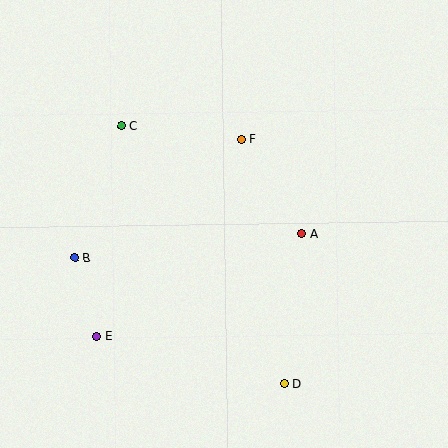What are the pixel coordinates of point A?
Point A is at (302, 234).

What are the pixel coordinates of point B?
Point B is at (75, 258).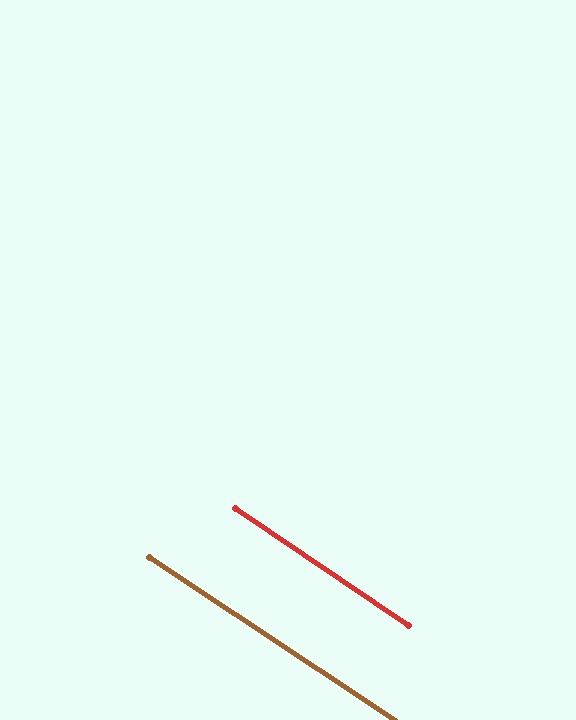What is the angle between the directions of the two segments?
Approximately 0 degrees.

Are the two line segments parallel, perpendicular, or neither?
Parallel — their directions differ by only 0.3°.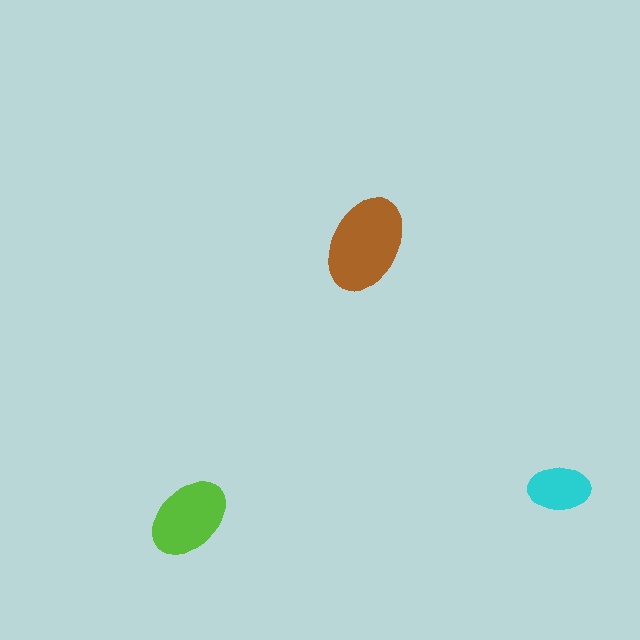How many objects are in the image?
There are 3 objects in the image.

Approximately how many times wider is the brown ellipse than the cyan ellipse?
About 1.5 times wider.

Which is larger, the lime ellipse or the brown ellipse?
The brown one.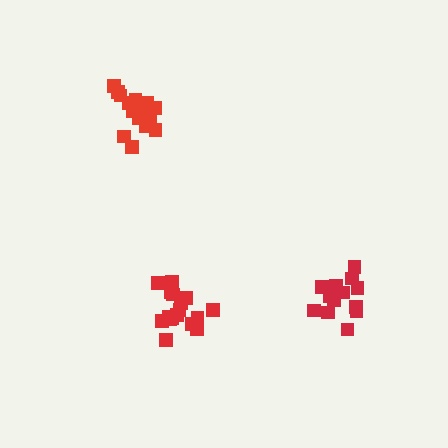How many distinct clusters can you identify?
There are 3 distinct clusters.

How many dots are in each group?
Group 1: 17 dots, Group 2: 14 dots, Group 3: 17 dots (48 total).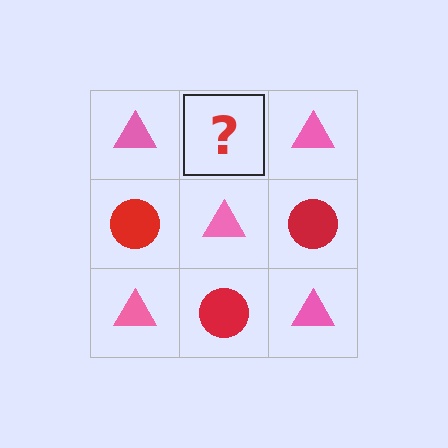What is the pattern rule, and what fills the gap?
The rule is that it alternates pink triangle and red circle in a checkerboard pattern. The gap should be filled with a red circle.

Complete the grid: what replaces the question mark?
The question mark should be replaced with a red circle.